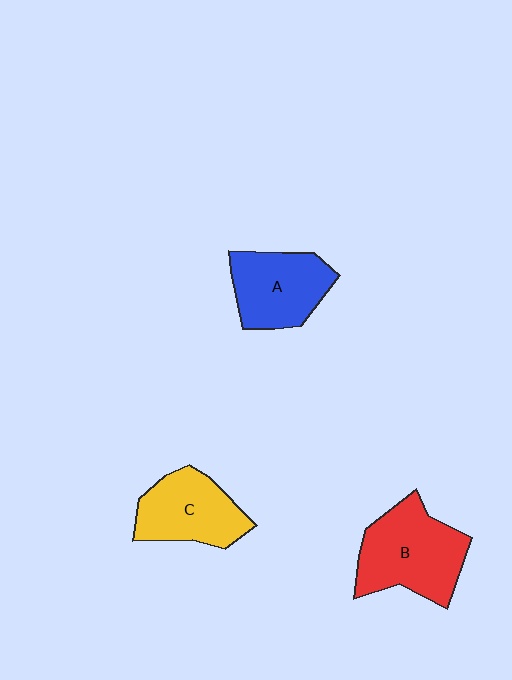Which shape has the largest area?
Shape B (red).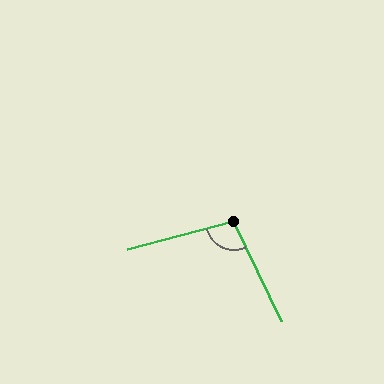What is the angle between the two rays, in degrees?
Approximately 101 degrees.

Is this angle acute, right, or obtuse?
It is obtuse.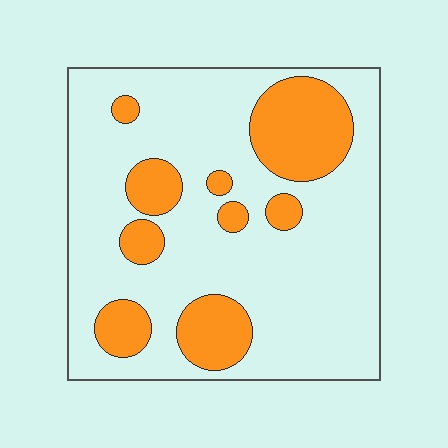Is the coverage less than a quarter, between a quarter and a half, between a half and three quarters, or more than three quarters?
Less than a quarter.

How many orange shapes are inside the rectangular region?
9.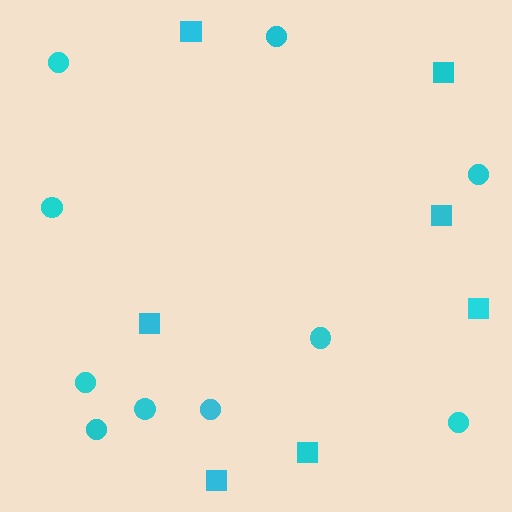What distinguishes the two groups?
There are 2 groups: one group of circles (10) and one group of squares (7).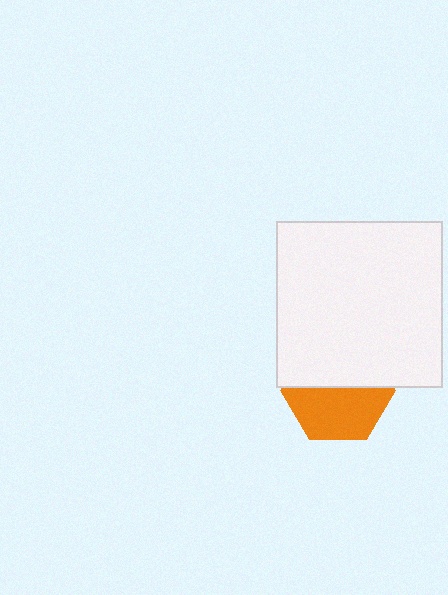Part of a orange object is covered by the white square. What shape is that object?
It is a hexagon.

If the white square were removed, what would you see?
You would see the complete orange hexagon.